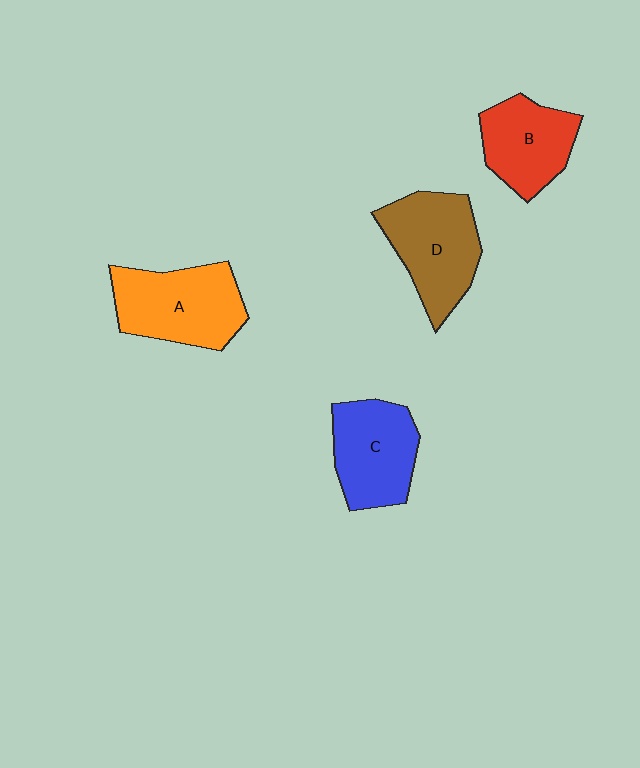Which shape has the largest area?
Shape A (orange).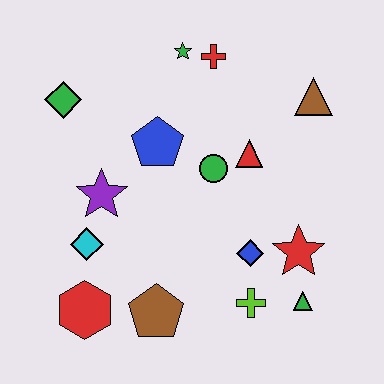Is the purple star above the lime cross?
Yes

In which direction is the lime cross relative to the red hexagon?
The lime cross is to the right of the red hexagon.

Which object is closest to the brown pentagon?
The red hexagon is closest to the brown pentagon.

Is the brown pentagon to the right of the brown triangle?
No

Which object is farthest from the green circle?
The red hexagon is farthest from the green circle.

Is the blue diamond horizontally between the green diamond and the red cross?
No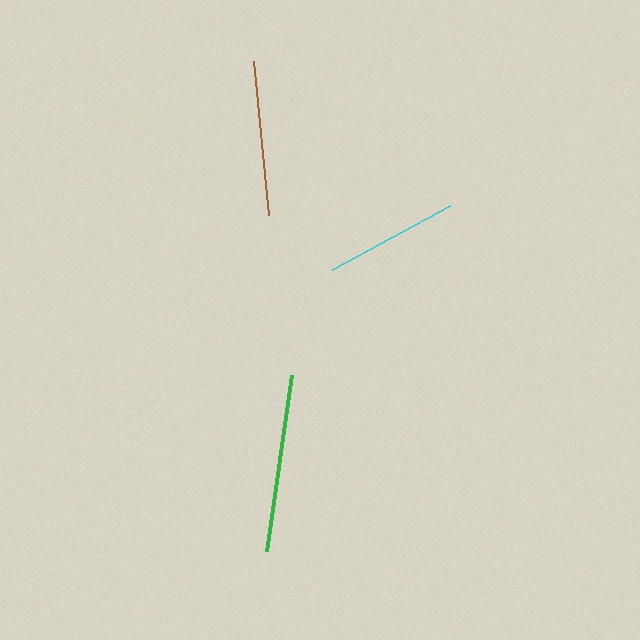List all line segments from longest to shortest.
From longest to shortest: green, brown, cyan.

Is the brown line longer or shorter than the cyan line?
The brown line is longer than the cyan line.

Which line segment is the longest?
The green line is the longest at approximately 178 pixels.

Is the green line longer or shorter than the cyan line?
The green line is longer than the cyan line.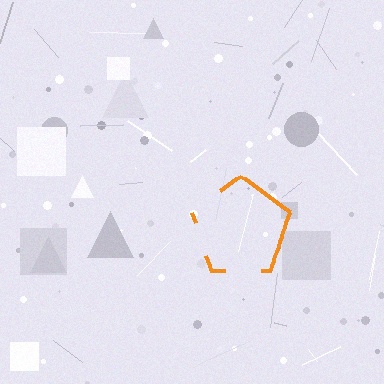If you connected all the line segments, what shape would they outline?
They would outline a pentagon.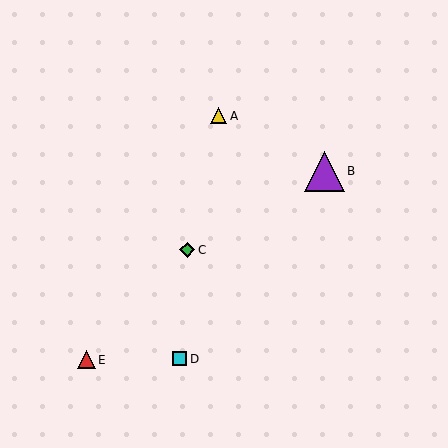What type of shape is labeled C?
Shape C is a green diamond.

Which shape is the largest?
The purple triangle (labeled B) is the largest.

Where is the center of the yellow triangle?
The center of the yellow triangle is at (219, 116).